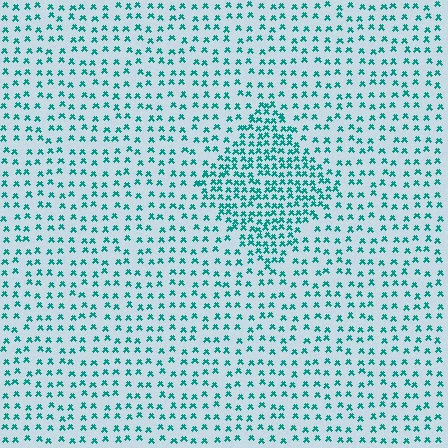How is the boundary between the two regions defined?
The boundary is defined by a change in element density (approximately 2.1x ratio). All elements are the same color, size, and shape.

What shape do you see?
I see a diamond.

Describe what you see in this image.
The image contains small teal elements arranged at two different densities. A diamond-shaped region is visible where the elements are more densely packed than the surrounding area.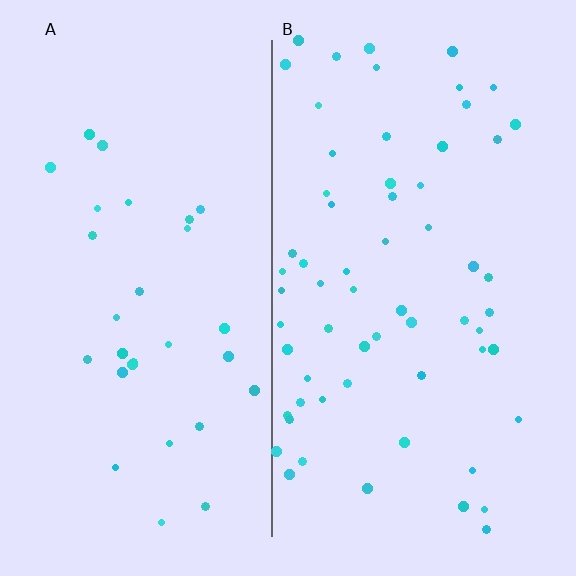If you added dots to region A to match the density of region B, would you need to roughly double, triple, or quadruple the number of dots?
Approximately double.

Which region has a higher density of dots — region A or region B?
B (the right).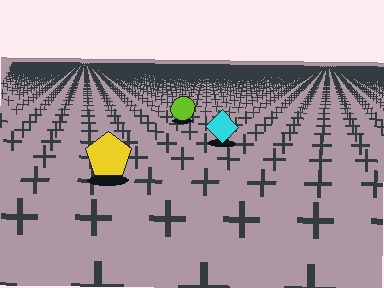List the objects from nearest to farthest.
From nearest to farthest: the yellow pentagon, the cyan diamond, the lime circle.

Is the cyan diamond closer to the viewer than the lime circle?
Yes. The cyan diamond is closer — you can tell from the texture gradient: the ground texture is coarser near it.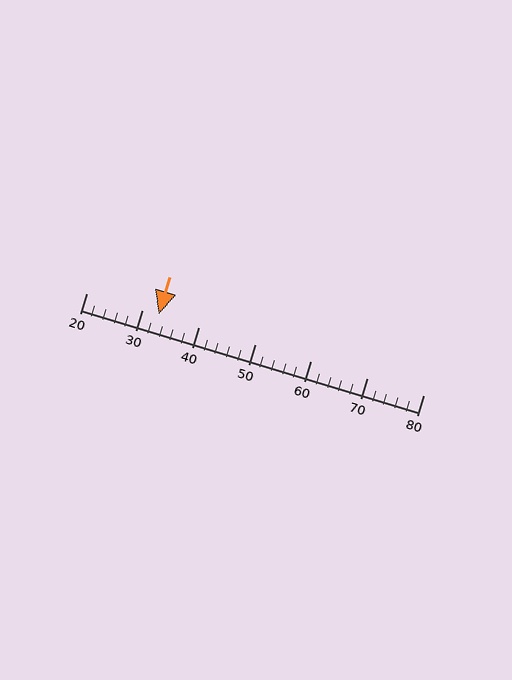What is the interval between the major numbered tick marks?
The major tick marks are spaced 10 units apart.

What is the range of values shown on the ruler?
The ruler shows values from 20 to 80.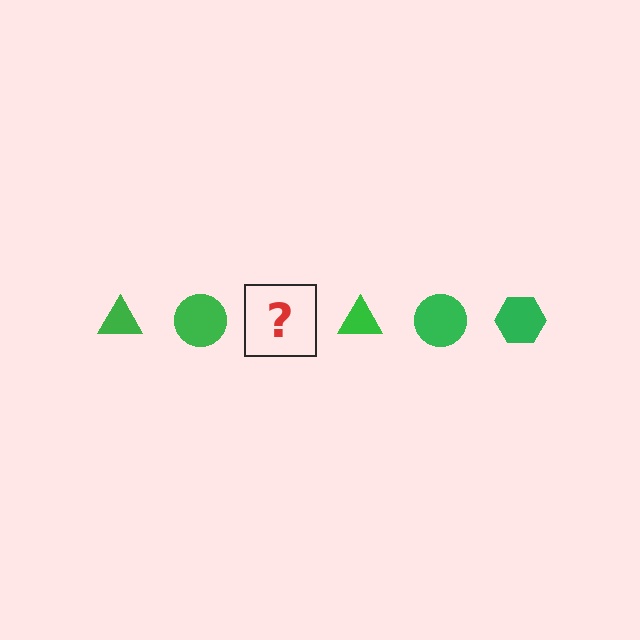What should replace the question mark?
The question mark should be replaced with a green hexagon.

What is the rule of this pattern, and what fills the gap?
The rule is that the pattern cycles through triangle, circle, hexagon shapes in green. The gap should be filled with a green hexagon.